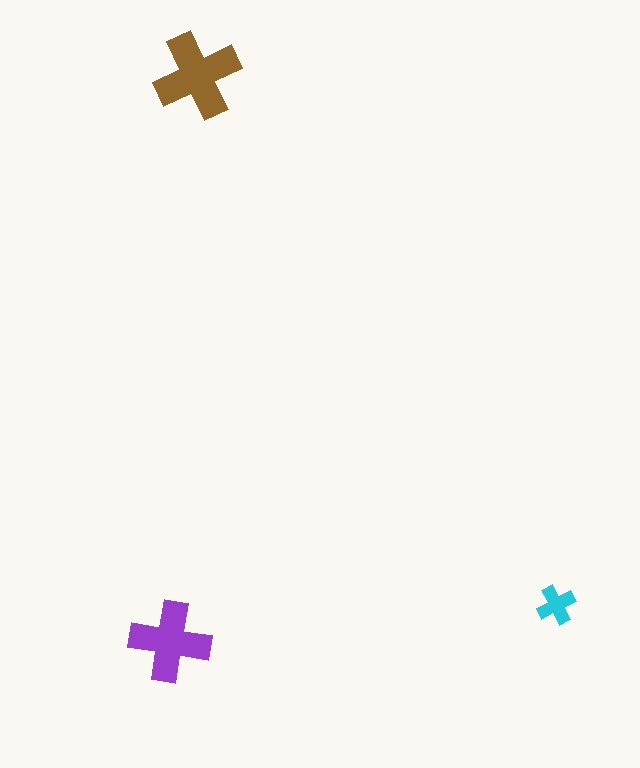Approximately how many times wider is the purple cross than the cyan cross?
About 2 times wider.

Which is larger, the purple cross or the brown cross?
The brown one.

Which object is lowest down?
The purple cross is bottommost.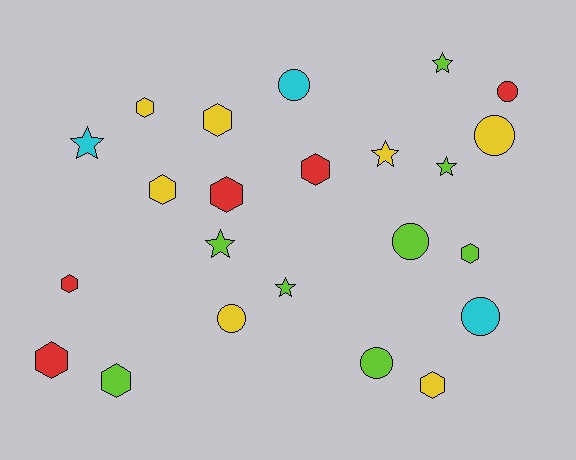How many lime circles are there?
There are 2 lime circles.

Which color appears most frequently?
Lime, with 8 objects.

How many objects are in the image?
There are 23 objects.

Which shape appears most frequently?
Hexagon, with 10 objects.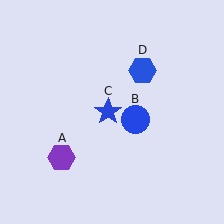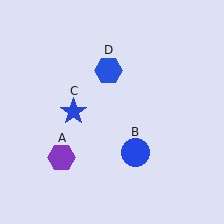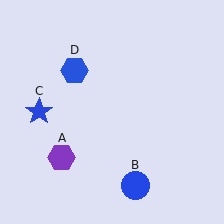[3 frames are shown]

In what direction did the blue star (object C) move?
The blue star (object C) moved left.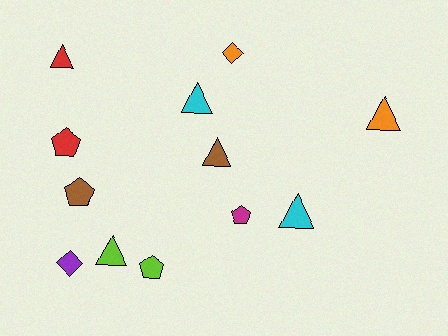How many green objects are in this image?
There are no green objects.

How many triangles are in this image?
There are 6 triangles.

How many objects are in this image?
There are 12 objects.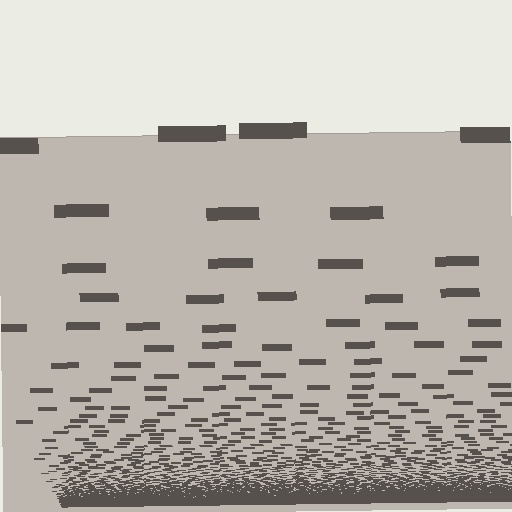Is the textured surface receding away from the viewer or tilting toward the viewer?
The surface appears to tilt toward the viewer. Texture elements get larger and sparser toward the top.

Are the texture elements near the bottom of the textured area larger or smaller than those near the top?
Smaller. The gradient is inverted — elements near the bottom are smaller and denser.